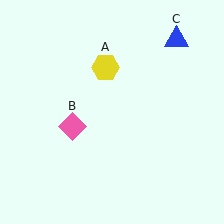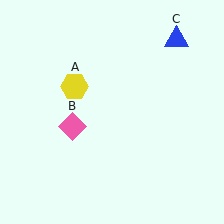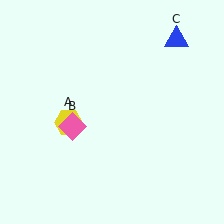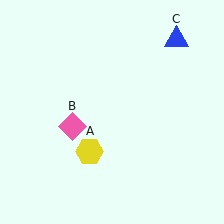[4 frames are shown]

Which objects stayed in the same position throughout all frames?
Pink diamond (object B) and blue triangle (object C) remained stationary.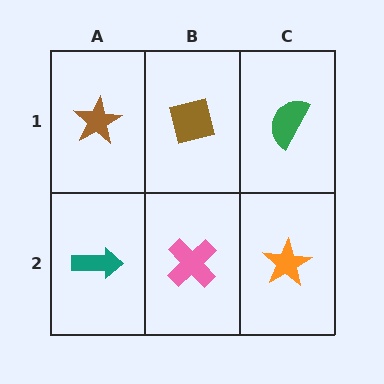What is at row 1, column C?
A green semicircle.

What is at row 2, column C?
An orange star.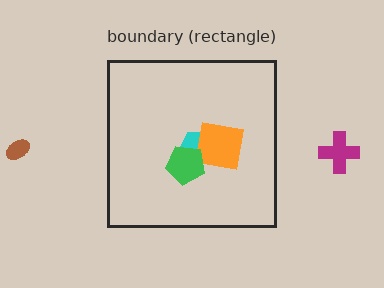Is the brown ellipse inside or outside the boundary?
Outside.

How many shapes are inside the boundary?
3 inside, 2 outside.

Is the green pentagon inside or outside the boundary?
Inside.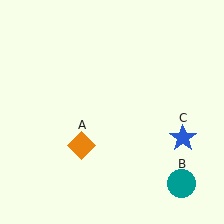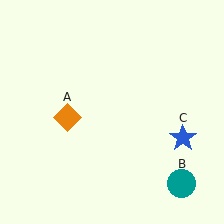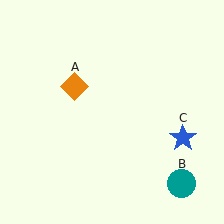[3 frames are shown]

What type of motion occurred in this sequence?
The orange diamond (object A) rotated clockwise around the center of the scene.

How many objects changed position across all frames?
1 object changed position: orange diamond (object A).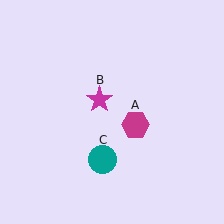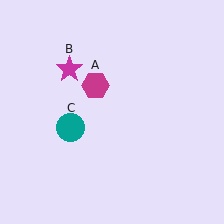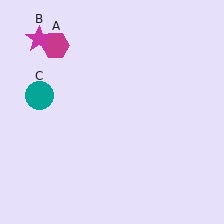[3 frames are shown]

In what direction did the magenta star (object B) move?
The magenta star (object B) moved up and to the left.